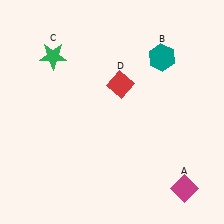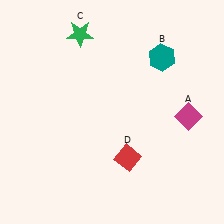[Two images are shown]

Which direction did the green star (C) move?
The green star (C) moved right.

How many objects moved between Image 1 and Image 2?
3 objects moved between the two images.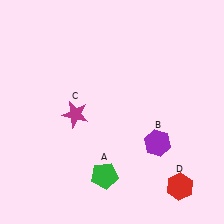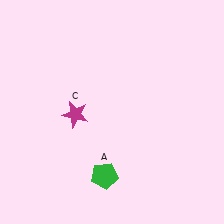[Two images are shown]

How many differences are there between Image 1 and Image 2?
There are 2 differences between the two images.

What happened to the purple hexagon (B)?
The purple hexagon (B) was removed in Image 2. It was in the bottom-right area of Image 1.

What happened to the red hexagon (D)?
The red hexagon (D) was removed in Image 2. It was in the bottom-right area of Image 1.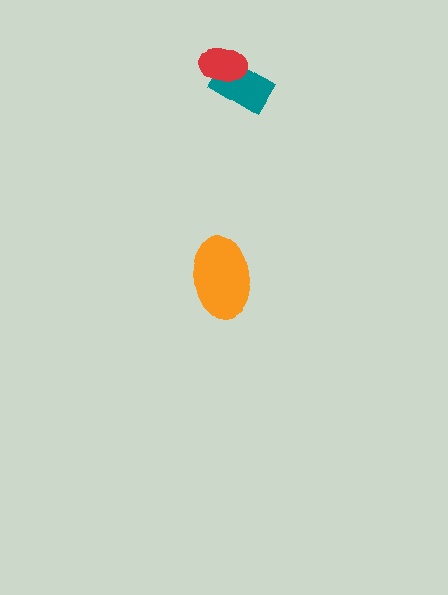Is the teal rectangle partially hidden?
Yes, it is partially covered by another shape.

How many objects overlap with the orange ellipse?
0 objects overlap with the orange ellipse.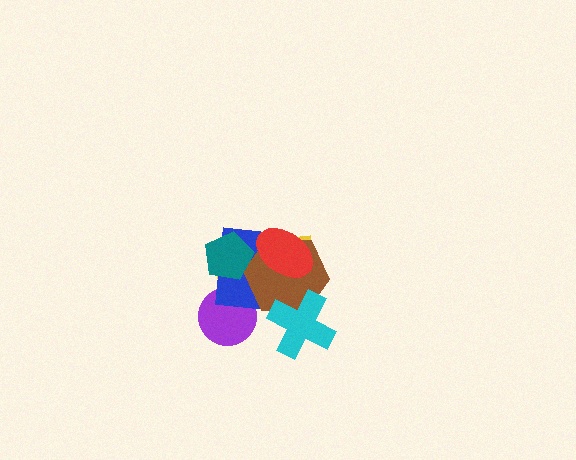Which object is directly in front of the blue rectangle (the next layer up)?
The brown hexagon is directly in front of the blue rectangle.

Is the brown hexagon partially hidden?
Yes, it is partially covered by another shape.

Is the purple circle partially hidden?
Yes, it is partially covered by another shape.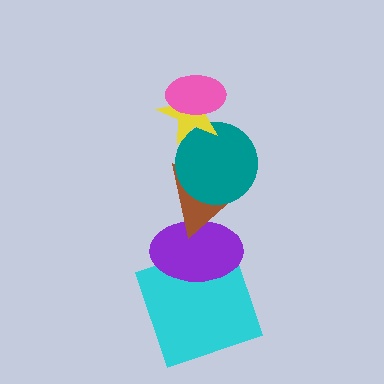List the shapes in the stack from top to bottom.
From top to bottom: the pink ellipse, the yellow star, the teal circle, the brown triangle, the purple ellipse, the cyan square.